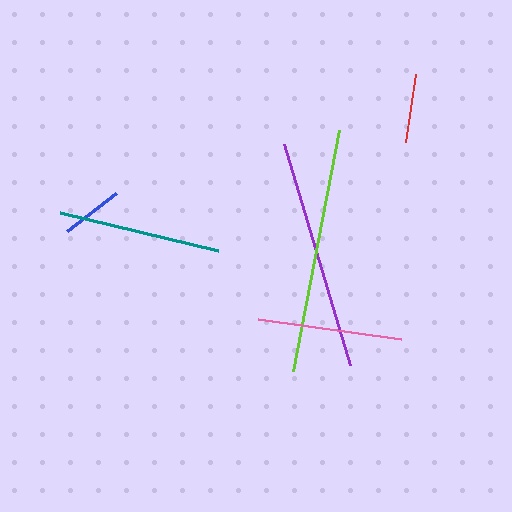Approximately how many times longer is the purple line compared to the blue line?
The purple line is approximately 3.7 times the length of the blue line.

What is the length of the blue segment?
The blue segment is approximately 62 pixels long.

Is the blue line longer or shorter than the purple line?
The purple line is longer than the blue line.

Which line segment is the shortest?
The blue line is the shortest at approximately 62 pixels.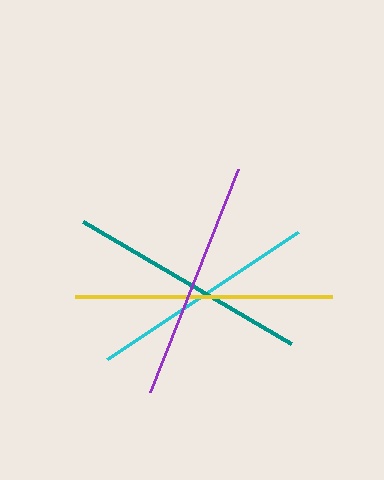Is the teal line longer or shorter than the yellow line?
The yellow line is longer than the teal line.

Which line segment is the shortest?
The cyan line is the shortest at approximately 229 pixels.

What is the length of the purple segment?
The purple segment is approximately 240 pixels long.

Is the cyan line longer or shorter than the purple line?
The purple line is longer than the cyan line.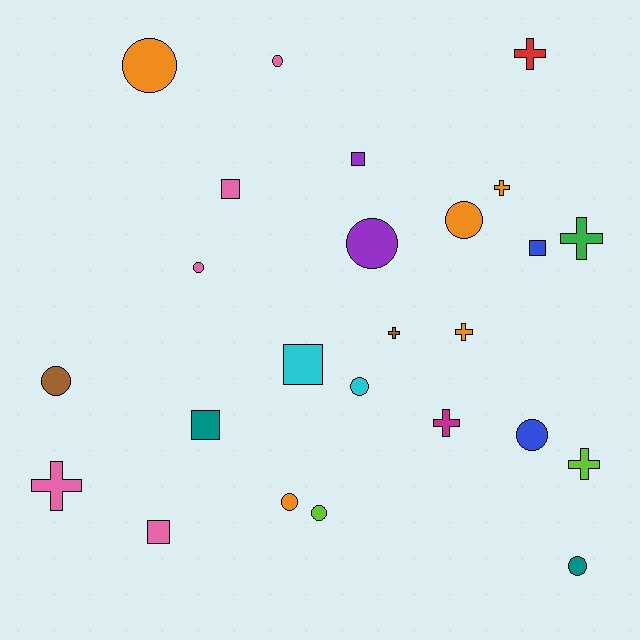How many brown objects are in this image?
There are 2 brown objects.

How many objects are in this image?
There are 25 objects.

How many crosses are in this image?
There are 8 crosses.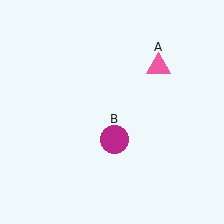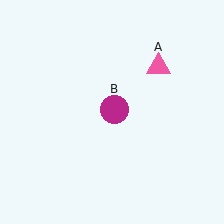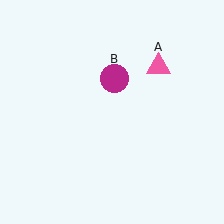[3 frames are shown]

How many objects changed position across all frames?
1 object changed position: magenta circle (object B).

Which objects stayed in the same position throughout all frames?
Pink triangle (object A) remained stationary.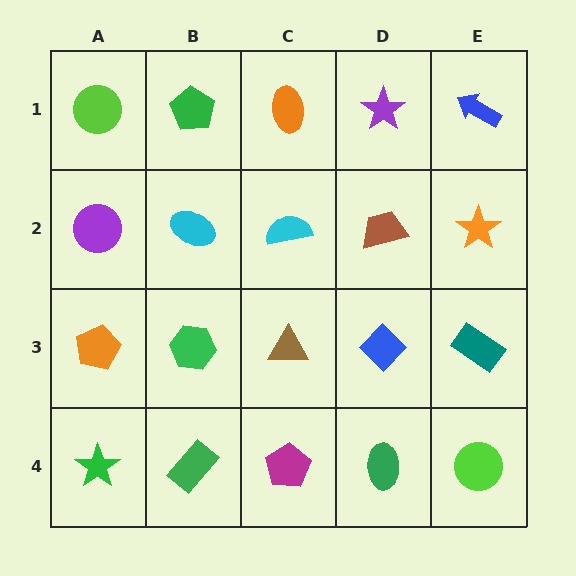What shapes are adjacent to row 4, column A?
An orange pentagon (row 3, column A), a green rectangle (row 4, column B).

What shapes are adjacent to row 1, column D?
A brown trapezoid (row 2, column D), an orange ellipse (row 1, column C), a blue arrow (row 1, column E).